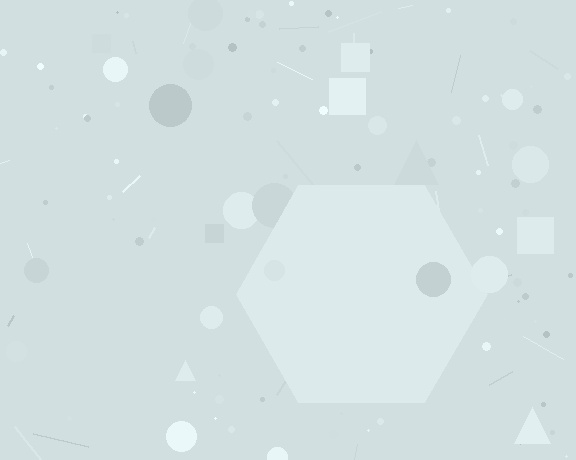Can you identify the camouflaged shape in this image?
The camouflaged shape is a hexagon.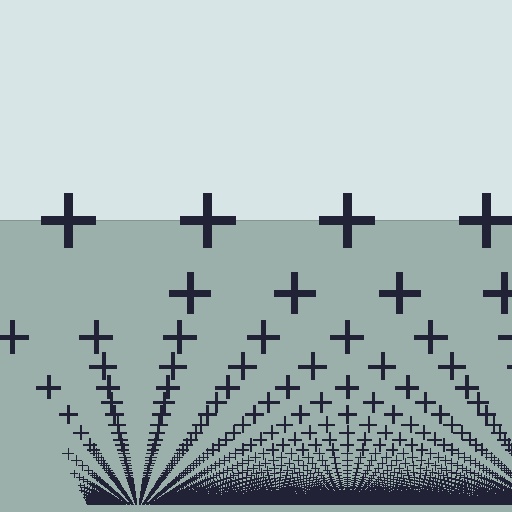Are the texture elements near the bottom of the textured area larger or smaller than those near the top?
Smaller. The gradient is inverted — elements near the bottom are smaller and denser.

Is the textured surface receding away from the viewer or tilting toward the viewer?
The surface appears to tilt toward the viewer. Texture elements get larger and sparser toward the top.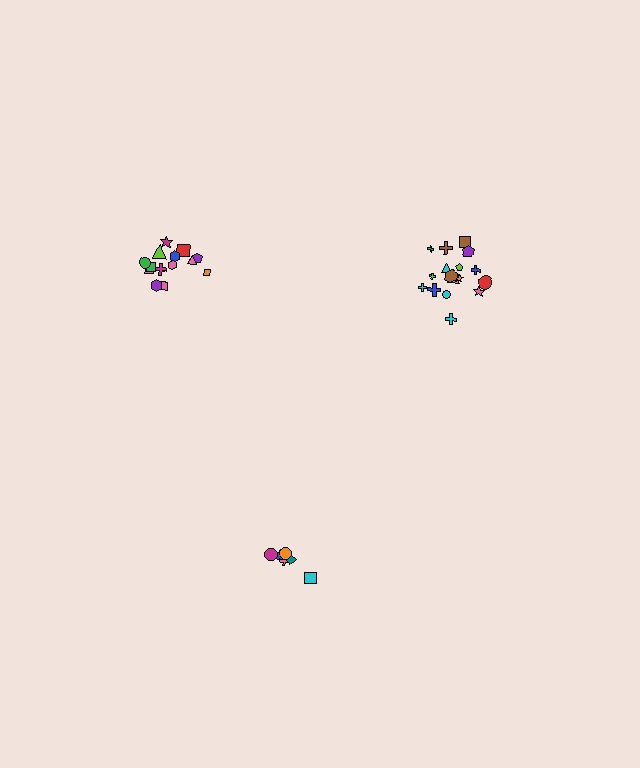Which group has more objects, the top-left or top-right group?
The top-right group.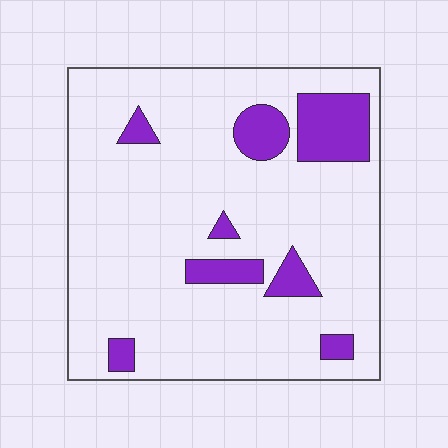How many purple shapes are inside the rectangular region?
8.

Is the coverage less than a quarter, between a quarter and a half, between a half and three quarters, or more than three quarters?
Less than a quarter.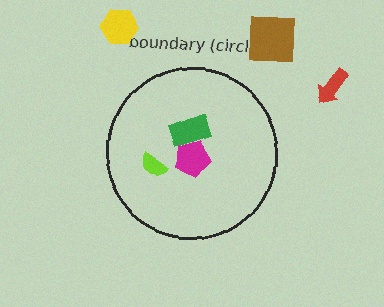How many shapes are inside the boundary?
3 inside, 3 outside.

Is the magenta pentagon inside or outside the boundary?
Inside.